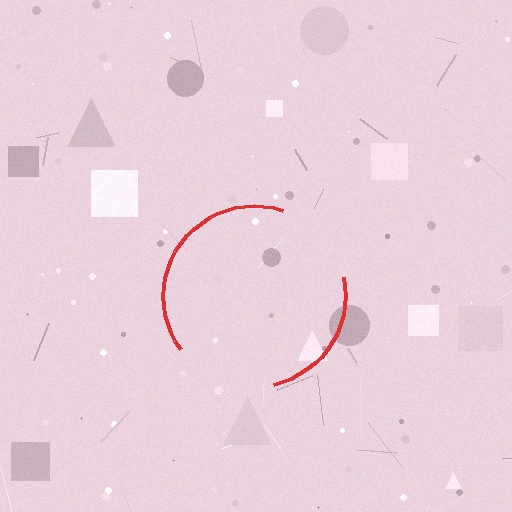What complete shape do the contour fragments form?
The contour fragments form a circle.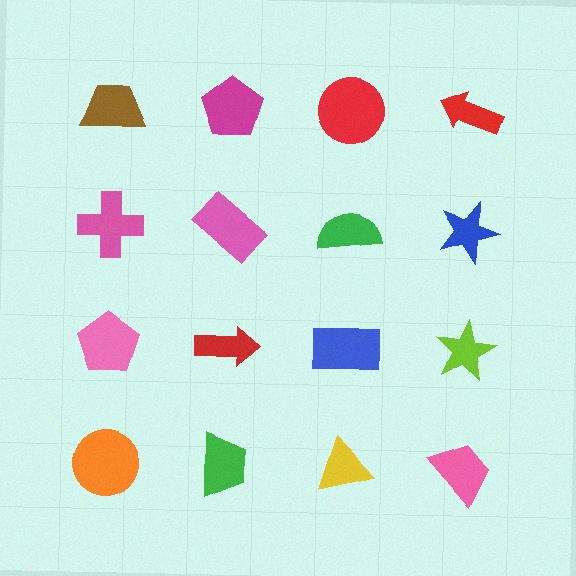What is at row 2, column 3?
A green semicircle.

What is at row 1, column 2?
A magenta pentagon.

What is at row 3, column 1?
A pink pentagon.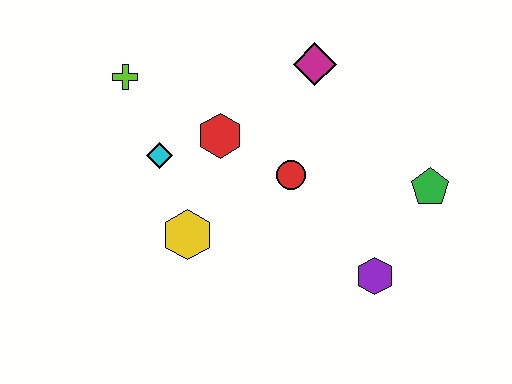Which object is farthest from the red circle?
The lime cross is farthest from the red circle.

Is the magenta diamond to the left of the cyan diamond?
No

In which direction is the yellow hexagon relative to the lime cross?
The yellow hexagon is below the lime cross.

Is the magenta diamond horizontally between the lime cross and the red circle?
No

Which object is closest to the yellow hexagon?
The cyan diamond is closest to the yellow hexagon.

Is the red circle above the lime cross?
No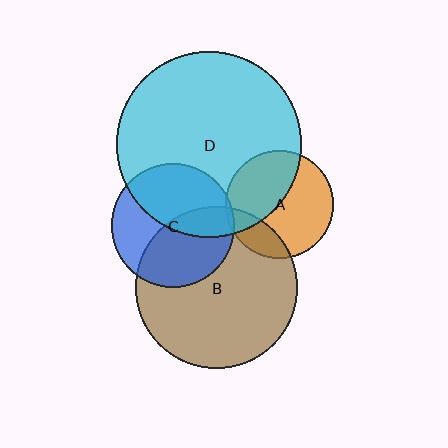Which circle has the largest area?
Circle D (cyan).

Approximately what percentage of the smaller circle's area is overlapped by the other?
Approximately 10%.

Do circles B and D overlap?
Yes.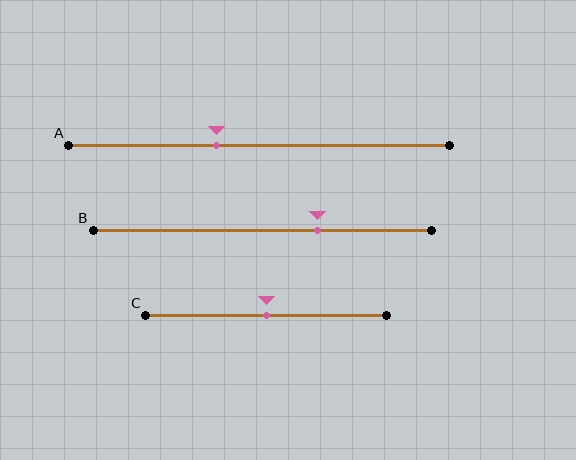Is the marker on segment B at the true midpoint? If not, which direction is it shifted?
No, the marker on segment B is shifted to the right by about 16% of the segment length.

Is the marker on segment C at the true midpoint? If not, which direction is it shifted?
Yes, the marker on segment C is at the true midpoint.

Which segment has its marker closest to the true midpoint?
Segment C has its marker closest to the true midpoint.